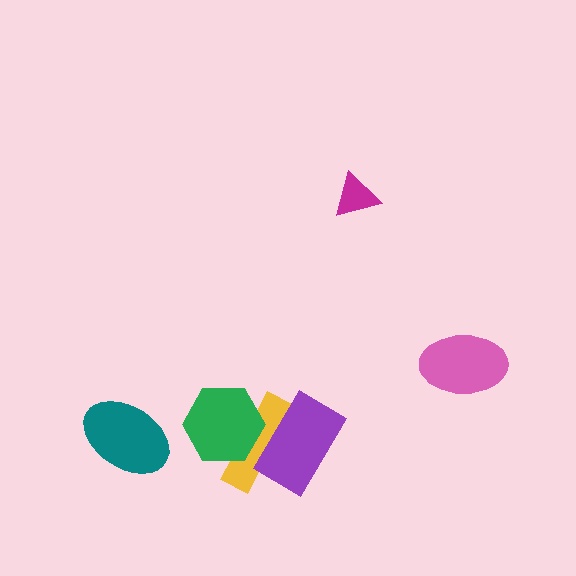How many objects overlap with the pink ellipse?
0 objects overlap with the pink ellipse.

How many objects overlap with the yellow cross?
2 objects overlap with the yellow cross.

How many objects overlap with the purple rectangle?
1 object overlaps with the purple rectangle.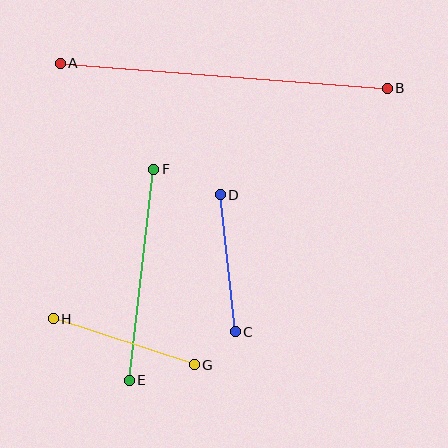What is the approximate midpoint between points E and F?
The midpoint is at approximately (141, 275) pixels.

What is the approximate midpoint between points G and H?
The midpoint is at approximately (124, 342) pixels.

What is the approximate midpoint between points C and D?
The midpoint is at approximately (228, 263) pixels.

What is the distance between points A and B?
The distance is approximately 328 pixels.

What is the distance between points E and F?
The distance is approximately 212 pixels.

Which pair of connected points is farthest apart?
Points A and B are farthest apart.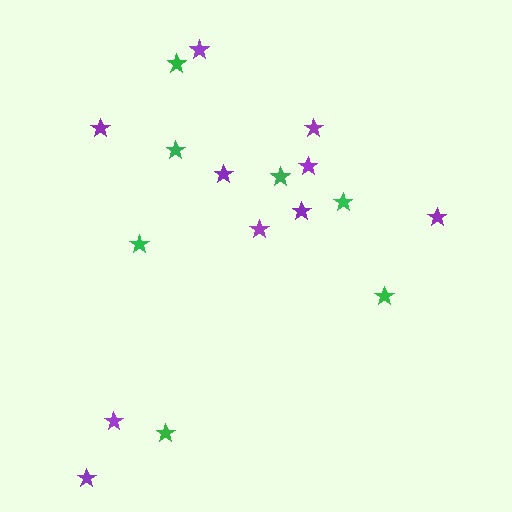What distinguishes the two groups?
There are 2 groups: one group of purple stars (10) and one group of green stars (7).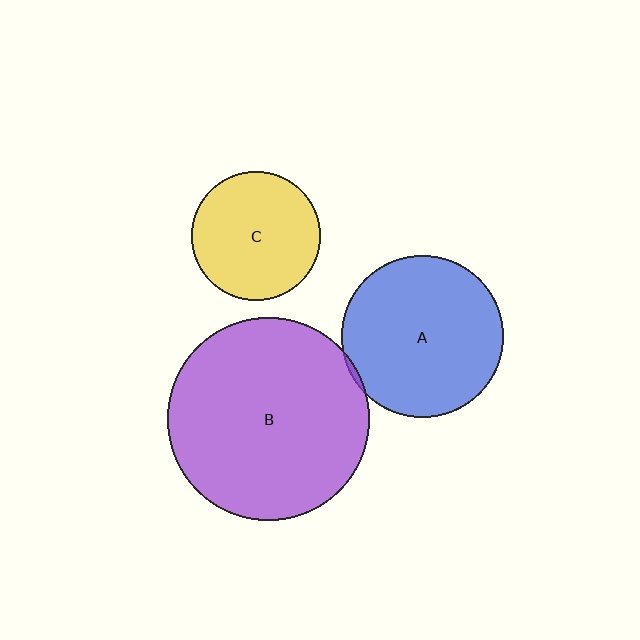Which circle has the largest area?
Circle B (purple).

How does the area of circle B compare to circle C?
Approximately 2.5 times.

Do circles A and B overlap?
Yes.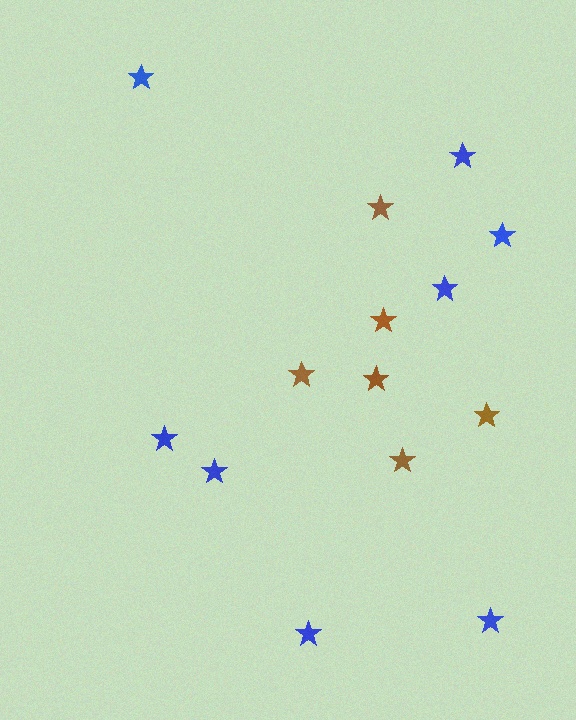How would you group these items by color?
There are 2 groups: one group of brown stars (6) and one group of blue stars (8).